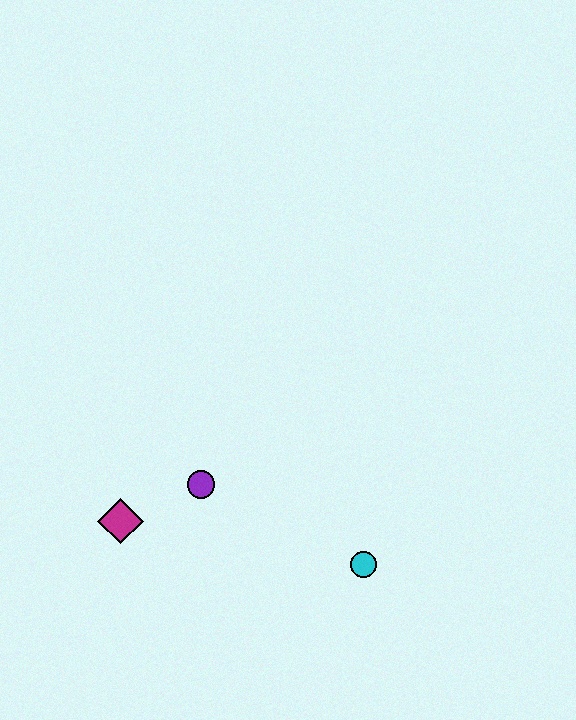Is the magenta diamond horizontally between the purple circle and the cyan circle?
No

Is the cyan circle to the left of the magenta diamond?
No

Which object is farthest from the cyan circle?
The magenta diamond is farthest from the cyan circle.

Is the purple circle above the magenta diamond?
Yes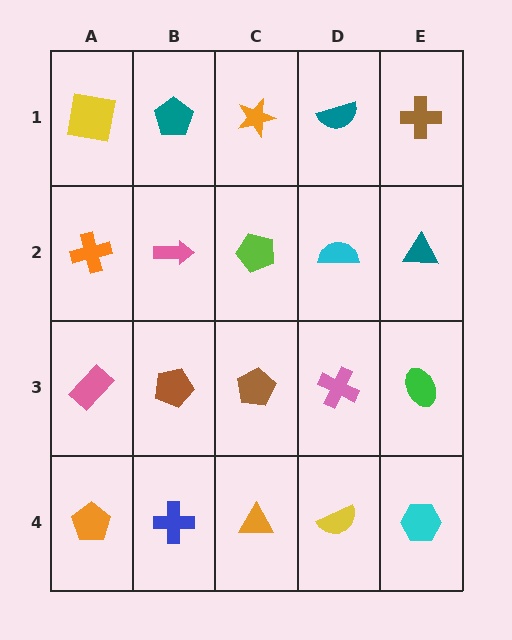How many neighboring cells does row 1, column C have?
3.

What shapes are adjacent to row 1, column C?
A lime pentagon (row 2, column C), a teal pentagon (row 1, column B), a teal semicircle (row 1, column D).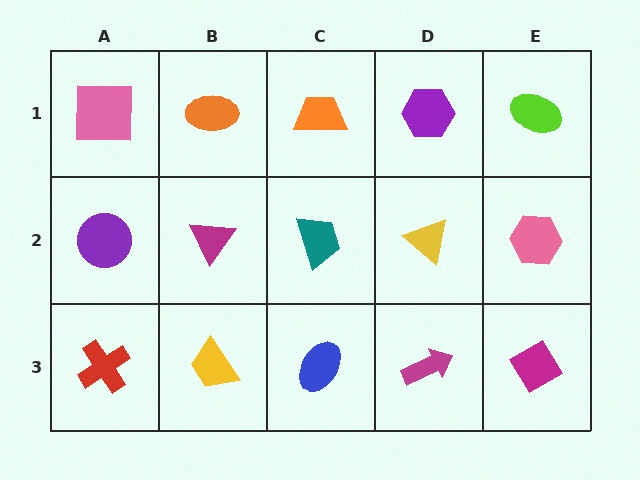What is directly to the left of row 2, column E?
A yellow triangle.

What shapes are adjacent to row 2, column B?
An orange ellipse (row 1, column B), a yellow trapezoid (row 3, column B), a purple circle (row 2, column A), a teal trapezoid (row 2, column C).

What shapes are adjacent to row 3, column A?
A purple circle (row 2, column A), a yellow trapezoid (row 3, column B).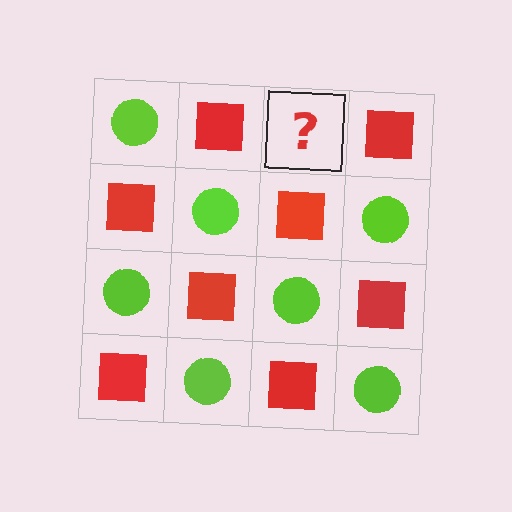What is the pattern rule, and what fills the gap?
The rule is that it alternates lime circle and red square in a checkerboard pattern. The gap should be filled with a lime circle.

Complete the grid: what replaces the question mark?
The question mark should be replaced with a lime circle.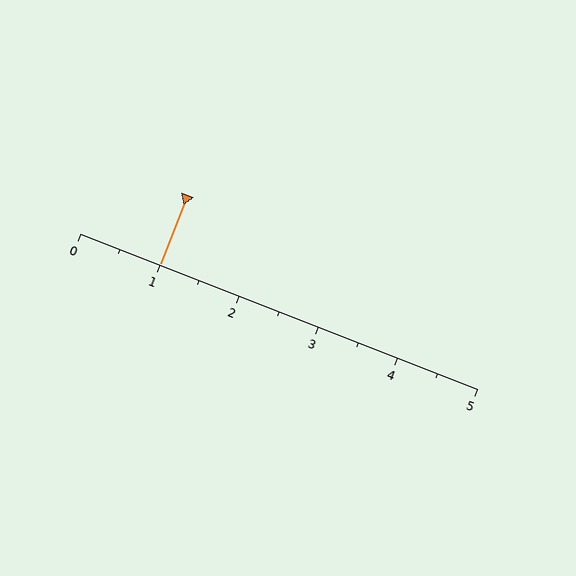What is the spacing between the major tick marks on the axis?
The major ticks are spaced 1 apart.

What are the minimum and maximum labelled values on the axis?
The axis runs from 0 to 5.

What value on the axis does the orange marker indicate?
The marker indicates approximately 1.